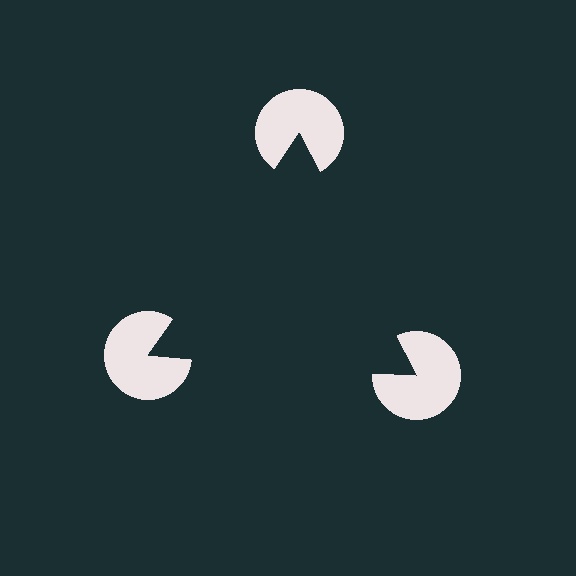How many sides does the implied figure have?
3 sides.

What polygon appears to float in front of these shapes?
An illusory triangle — its edges are inferred from the aligned wedge cuts in the pac-man discs, not physically drawn.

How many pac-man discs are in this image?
There are 3 — one at each vertex of the illusory triangle.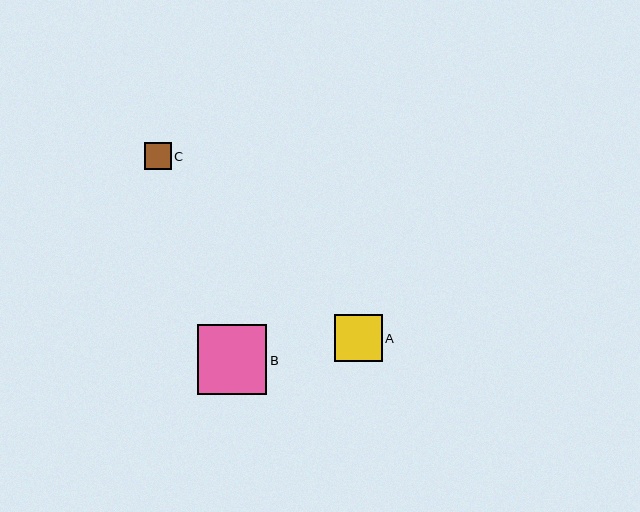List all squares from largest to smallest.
From largest to smallest: B, A, C.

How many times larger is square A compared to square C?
Square A is approximately 1.8 times the size of square C.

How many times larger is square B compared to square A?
Square B is approximately 1.5 times the size of square A.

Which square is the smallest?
Square C is the smallest with a size of approximately 27 pixels.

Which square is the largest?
Square B is the largest with a size of approximately 70 pixels.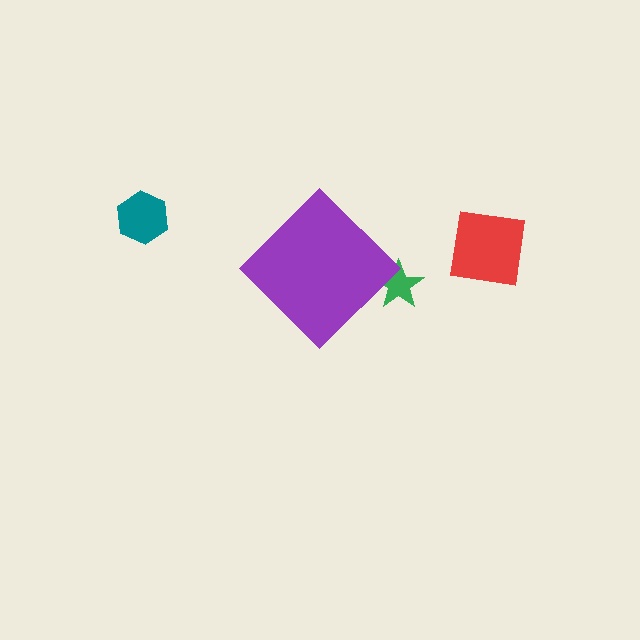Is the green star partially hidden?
Yes, the green star is partially hidden behind the purple diamond.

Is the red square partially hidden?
No, the red square is fully visible.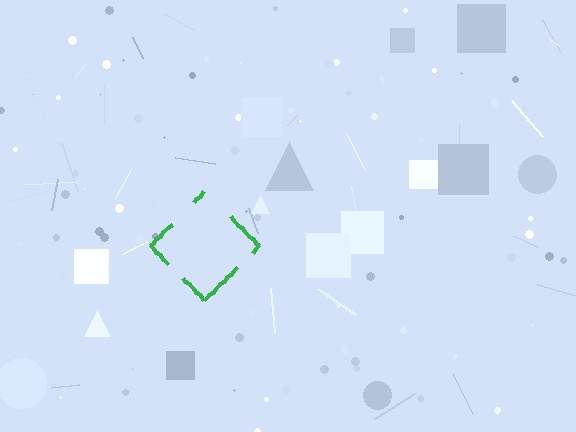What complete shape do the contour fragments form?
The contour fragments form a diamond.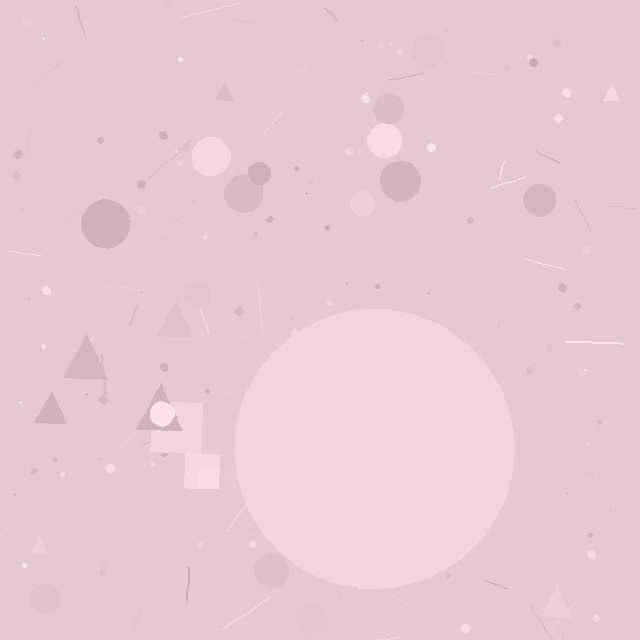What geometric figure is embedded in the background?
A circle is embedded in the background.